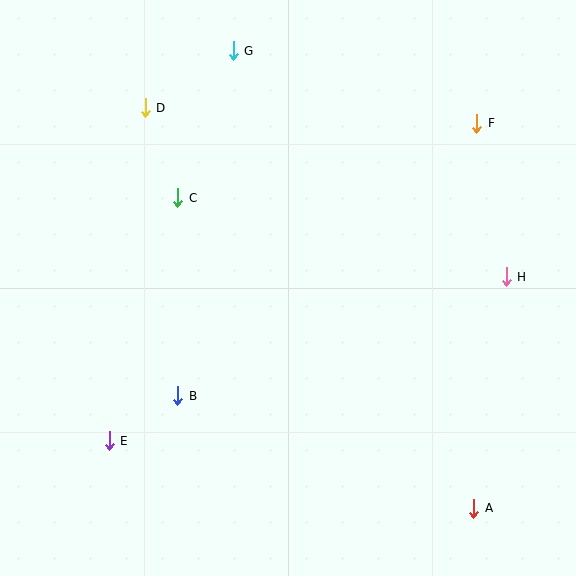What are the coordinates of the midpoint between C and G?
The midpoint between C and G is at (206, 124).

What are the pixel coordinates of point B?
Point B is at (178, 396).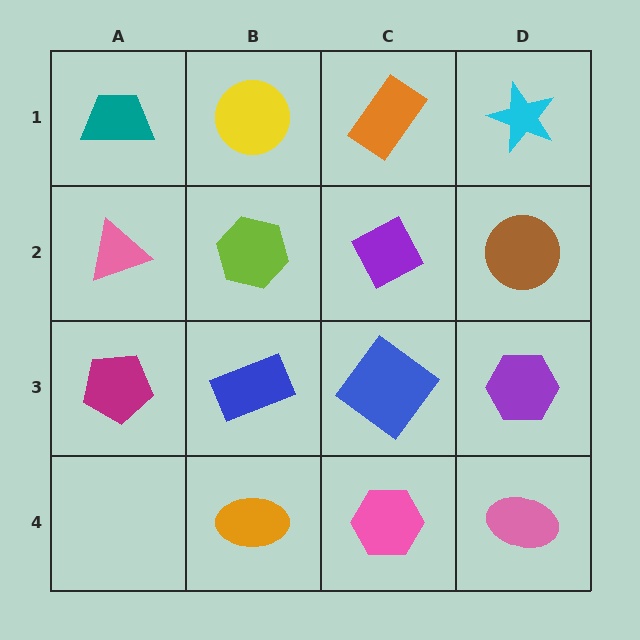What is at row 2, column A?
A pink triangle.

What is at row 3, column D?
A purple hexagon.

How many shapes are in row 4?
3 shapes.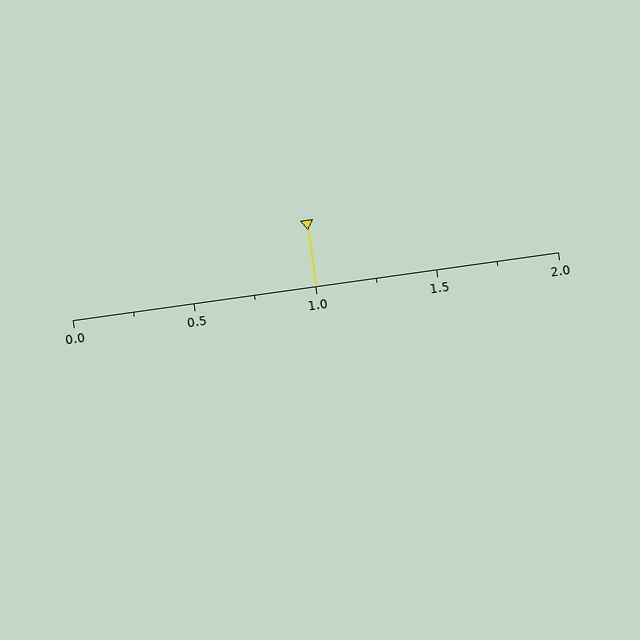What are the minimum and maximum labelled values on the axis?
The axis runs from 0.0 to 2.0.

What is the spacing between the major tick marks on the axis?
The major ticks are spaced 0.5 apart.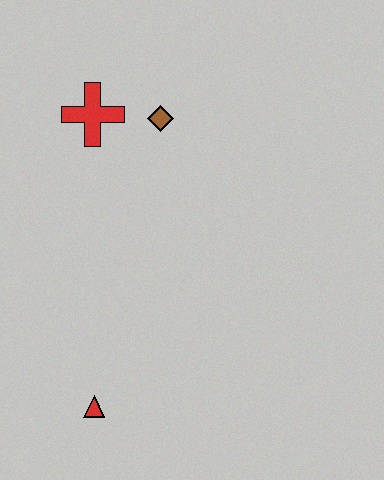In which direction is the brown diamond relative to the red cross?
The brown diamond is to the right of the red cross.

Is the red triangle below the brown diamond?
Yes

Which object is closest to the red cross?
The brown diamond is closest to the red cross.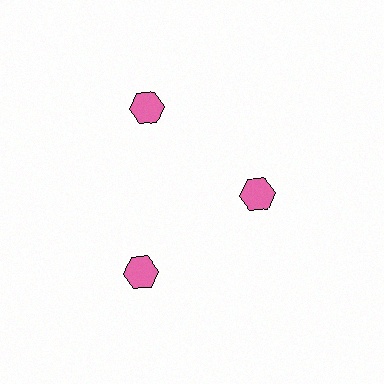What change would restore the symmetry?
The symmetry would be restored by moving it outward, back onto the ring so that all 3 hexagons sit at equal angles and equal distance from the center.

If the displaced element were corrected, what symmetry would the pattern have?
It would have 3-fold rotational symmetry — the pattern would map onto itself every 120 degrees.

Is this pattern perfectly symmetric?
No. The 3 pink hexagons are arranged in a ring, but one element near the 3 o'clock position is pulled inward toward the center, breaking the 3-fold rotational symmetry.